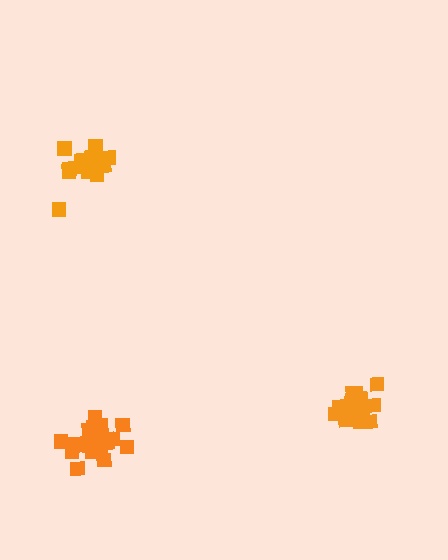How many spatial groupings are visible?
There are 3 spatial groupings.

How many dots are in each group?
Group 1: 20 dots, Group 2: 19 dots, Group 3: 15 dots (54 total).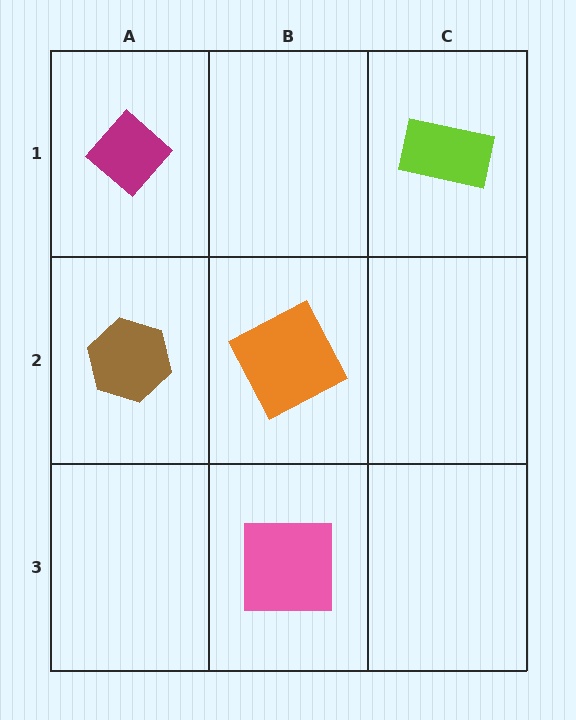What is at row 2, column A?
A brown hexagon.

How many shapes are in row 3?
1 shape.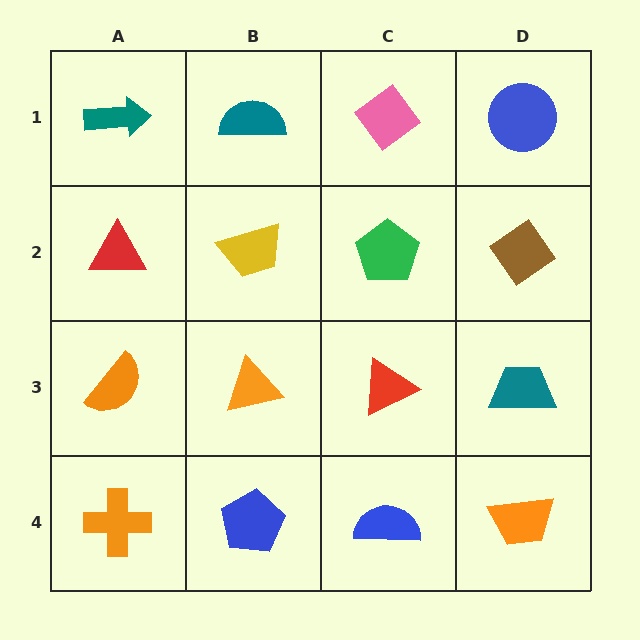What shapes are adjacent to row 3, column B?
A yellow trapezoid (row 2, column B), a blue pentagon (row 4, column B), an orange semicircle (row 3, column A), a red triangle (row 3, column C).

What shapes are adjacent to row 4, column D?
A teal trapezoid (row 3, column D), a blue semicircle (row 4, column C).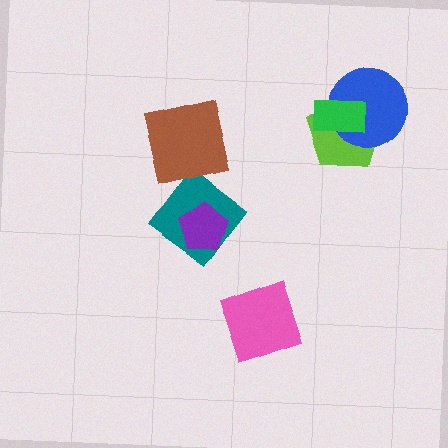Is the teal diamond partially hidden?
Yes, it is partially covered by another shape.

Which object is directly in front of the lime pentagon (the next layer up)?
The blue circle is directly in front of the lime pentagon.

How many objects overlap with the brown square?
0 objects overlap with the brown square.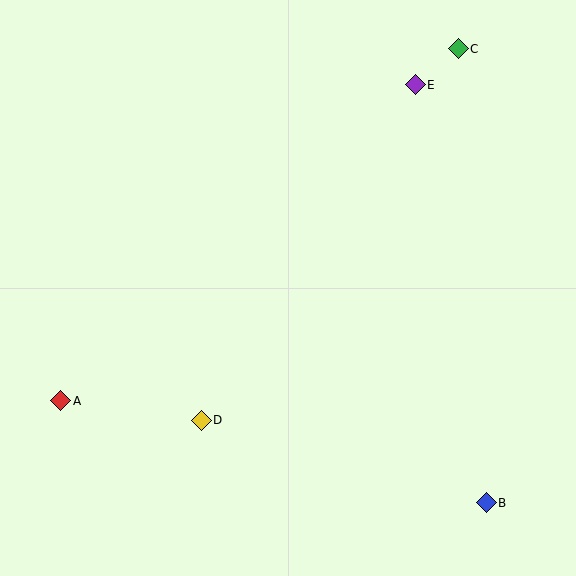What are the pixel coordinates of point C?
Point C is at (458, 49).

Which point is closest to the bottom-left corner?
Point A is closest to the bottom-left corner.